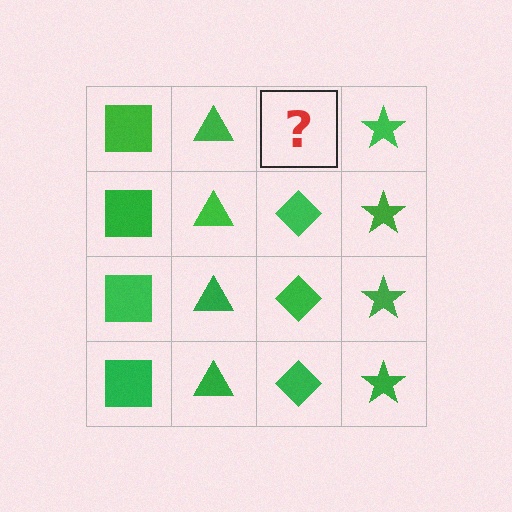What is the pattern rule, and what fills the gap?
The rule is that each column has a consistent shape. The gap should be filled with a green diamond.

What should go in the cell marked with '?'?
The missing cell should contain a green diamond.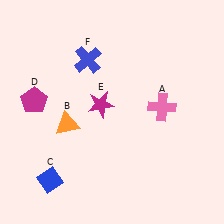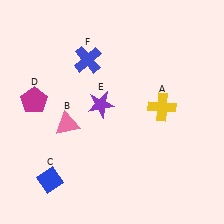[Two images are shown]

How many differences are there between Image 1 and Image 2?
There are 3 differences between the two images.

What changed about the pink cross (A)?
In Image 1, A is pink. In Image 2, it changed to yellow.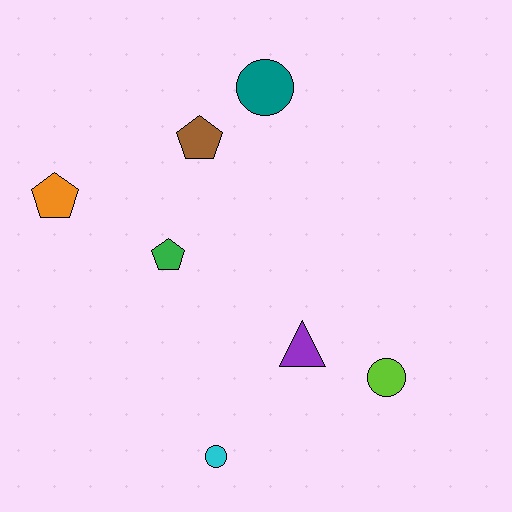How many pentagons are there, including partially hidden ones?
There are 3 pentagons.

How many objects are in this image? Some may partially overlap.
There are 7 objects.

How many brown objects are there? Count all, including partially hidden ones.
There is 1 brown object.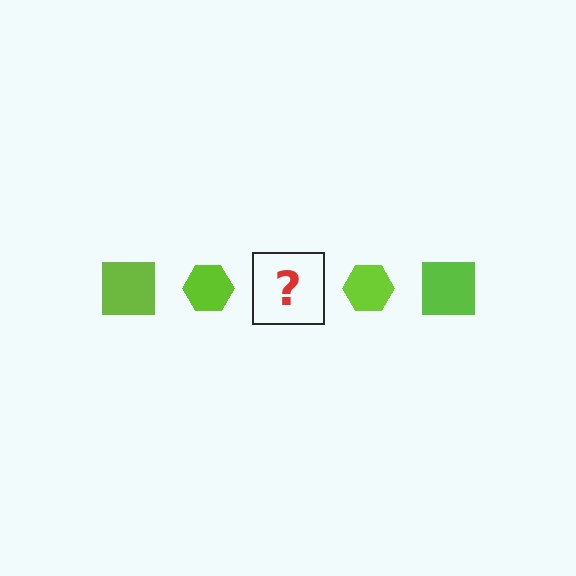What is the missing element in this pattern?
The missing element is a lime square.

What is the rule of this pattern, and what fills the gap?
The rule is that the pattern cycles through square, hexagon shapes in lime. The gap should be filled with a lime square.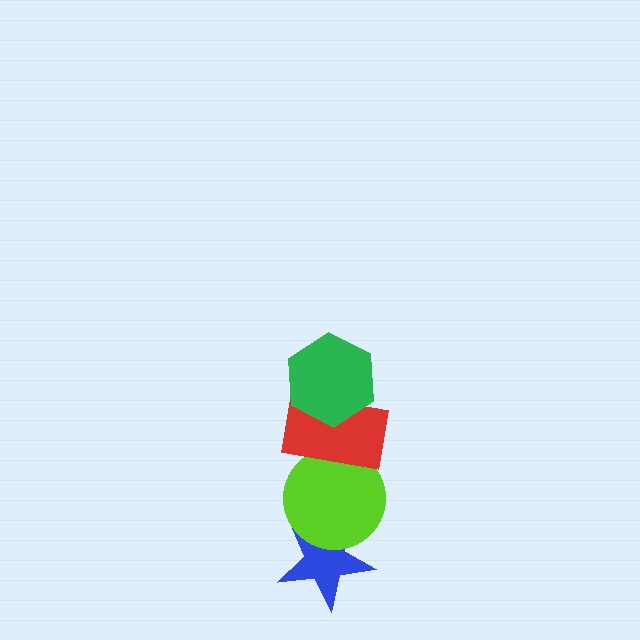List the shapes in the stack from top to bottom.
From top to bottom: the green hexagon, the red rectangle, the lime circle, the blue star.